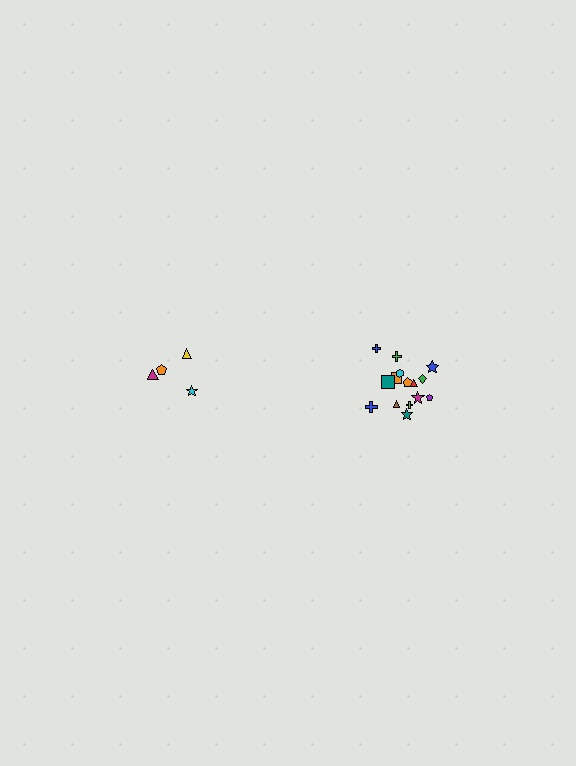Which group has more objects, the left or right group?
The right group.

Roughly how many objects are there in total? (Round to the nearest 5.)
Roughly 20 objects in total.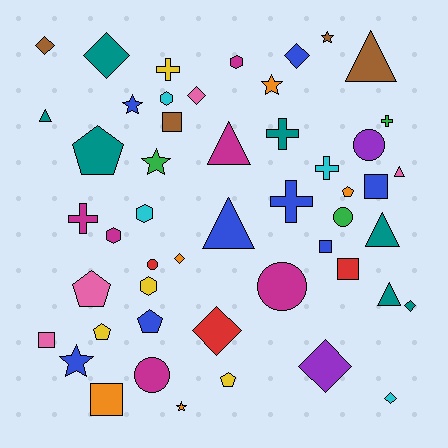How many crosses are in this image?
There are 6 crosses.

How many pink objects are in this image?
There are 4 pink objects.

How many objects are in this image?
There are 50 objects.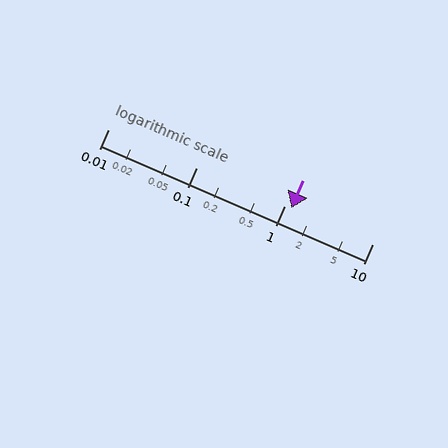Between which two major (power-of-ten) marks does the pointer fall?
The pointer is between 1 and 10.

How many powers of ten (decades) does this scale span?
The scale spans 3 decades, from 0.01 to 10.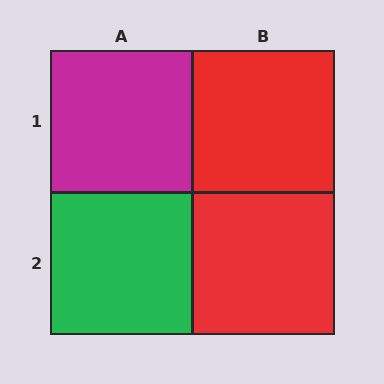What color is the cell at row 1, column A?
Magenta.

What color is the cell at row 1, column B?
Red.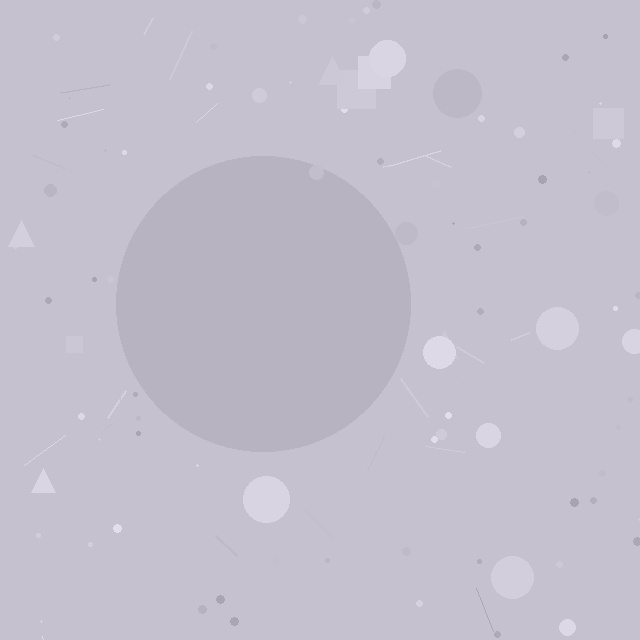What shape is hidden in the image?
A circle is hidden in the image.